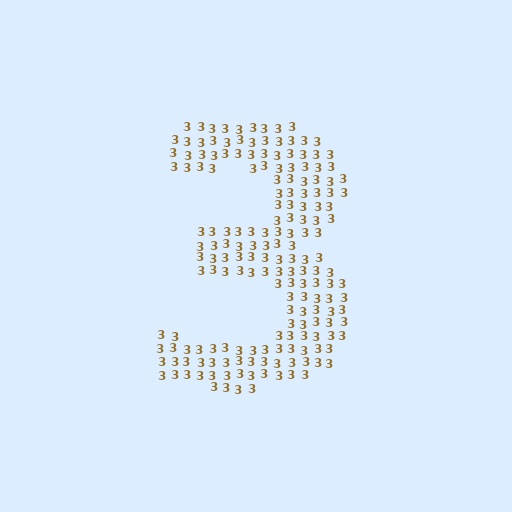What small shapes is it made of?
It is made of small digit 3's.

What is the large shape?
The large shape is the digit 3.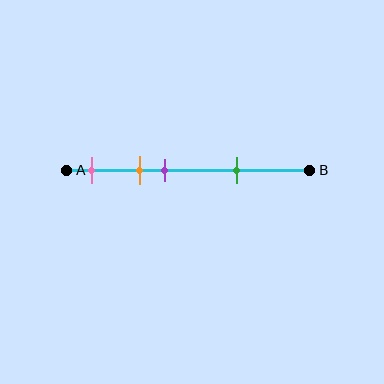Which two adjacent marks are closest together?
The orange and purple marks are the closest adjacent pair.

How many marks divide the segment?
There are 4 marks dividing the segment.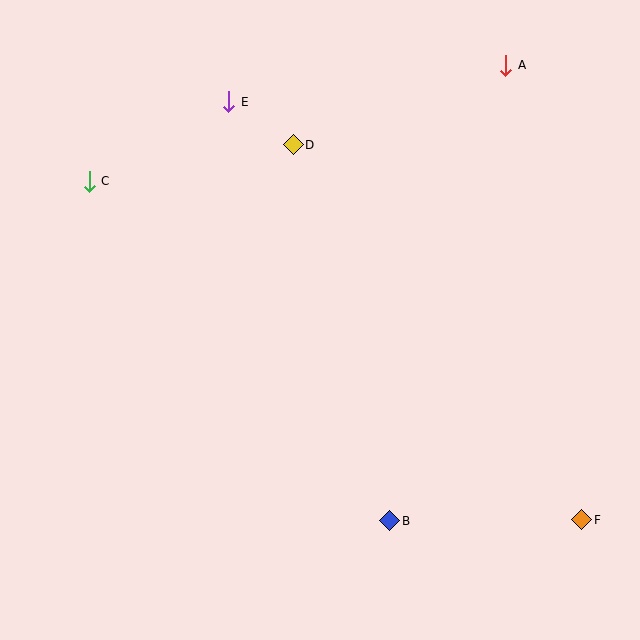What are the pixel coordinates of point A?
Point A is at (505, 65).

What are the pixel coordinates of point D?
Point D is at (293, 145).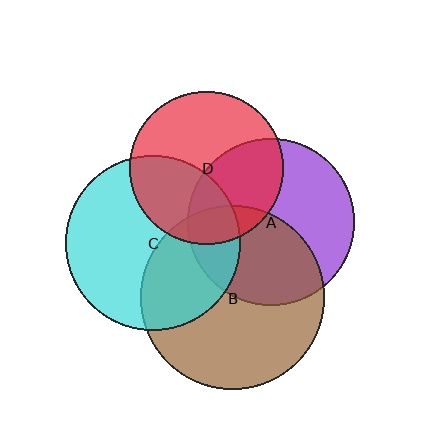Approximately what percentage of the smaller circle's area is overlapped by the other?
Approximately 40%.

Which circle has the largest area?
Circle B (brown).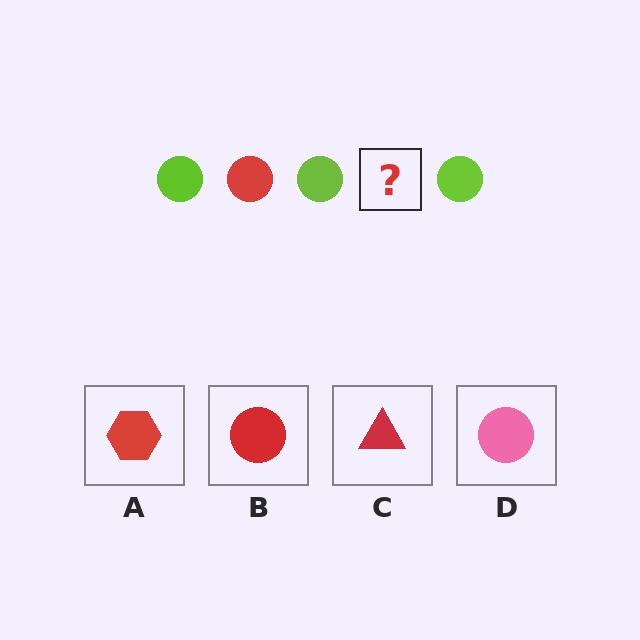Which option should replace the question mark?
Option B.